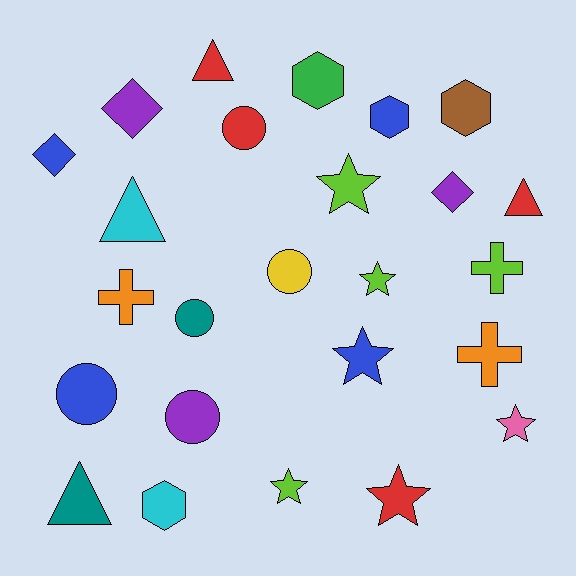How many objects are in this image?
There are 25 objects.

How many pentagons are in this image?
There are no pentagons.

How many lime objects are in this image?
There are 4 lime objects.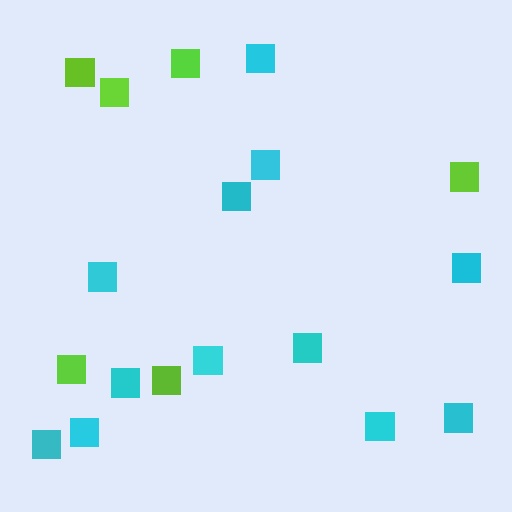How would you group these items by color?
There are 2 groups: one group of lime squares (6) and one group of cyan squares (12).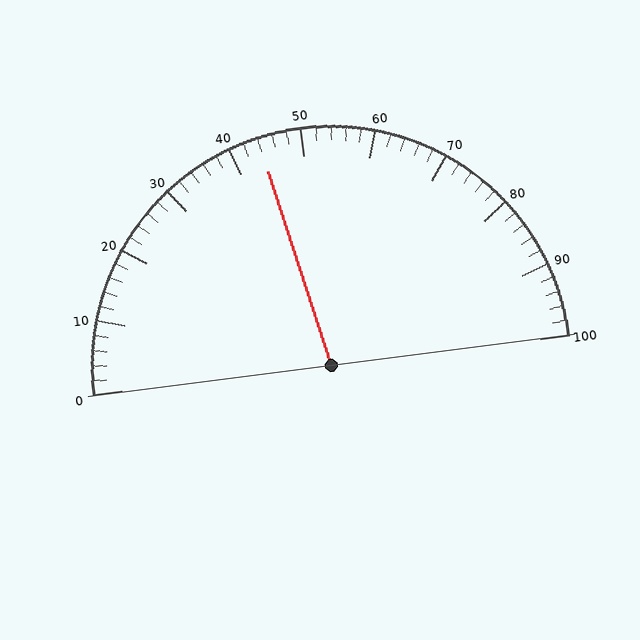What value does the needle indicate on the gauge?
The needle indicates approximately 44.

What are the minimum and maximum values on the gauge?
The gauge ranges from 0 to 100.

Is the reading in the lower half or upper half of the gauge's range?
The reading is in the lower half of the range (0 to 100).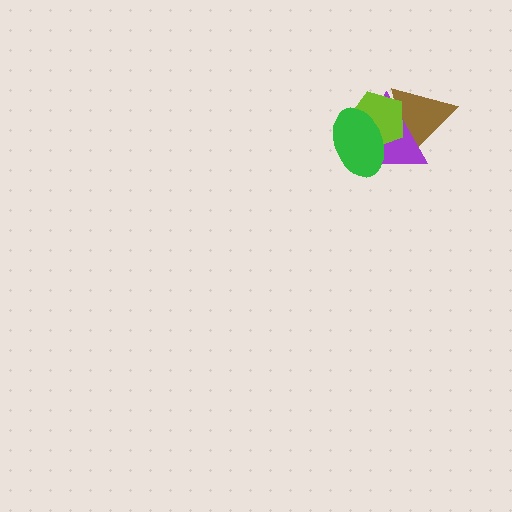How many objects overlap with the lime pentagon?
3 objects overlap with the lime pentagon.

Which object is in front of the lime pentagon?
The green ellipse is in front of the lime pentagon.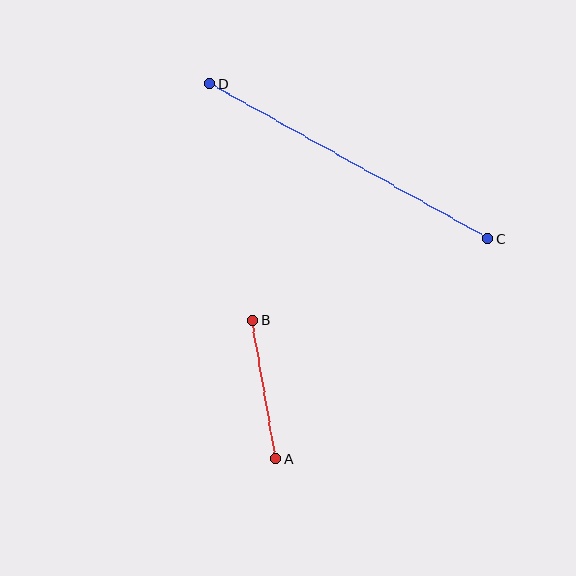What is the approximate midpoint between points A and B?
The midpoint is at approximately (264, 389) pixels.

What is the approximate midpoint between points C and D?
The midpoint is at approximately (348, 161) pixels.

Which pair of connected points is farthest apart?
Points C and D are farthest apart.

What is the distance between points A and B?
The distance is approximately 140 pixels.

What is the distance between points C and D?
The distance is approximately 318 pixels.